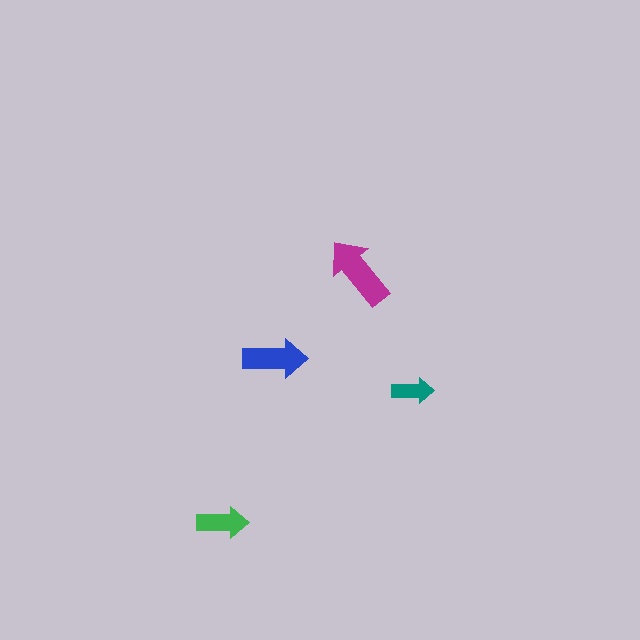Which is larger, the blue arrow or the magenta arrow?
The magenta one.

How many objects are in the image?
There are 4 objects in the image.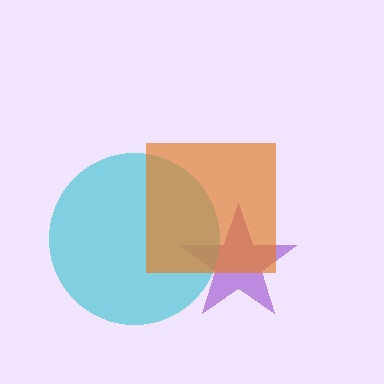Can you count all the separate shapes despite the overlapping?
Yes, there are 3 separate shapes.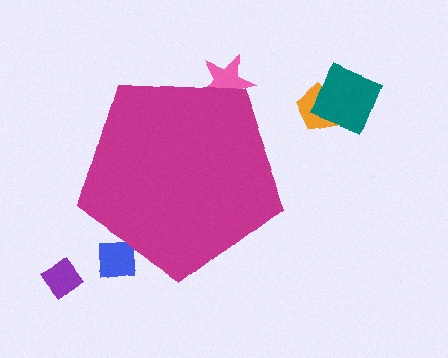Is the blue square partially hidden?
Yes, the blue square is partially hidden behind the magenta pentagon.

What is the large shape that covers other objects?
A magenta pentagon.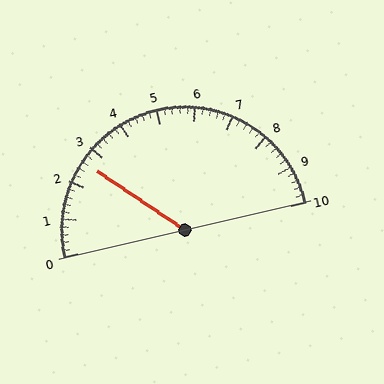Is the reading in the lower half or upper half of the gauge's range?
The reading is in the lower half of the range (0 to 10).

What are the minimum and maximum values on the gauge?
The gauge ranges from 0 to 10.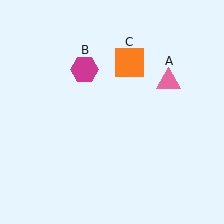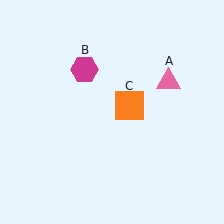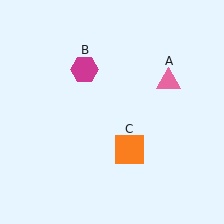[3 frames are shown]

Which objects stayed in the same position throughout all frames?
Pink triangle (object A) and magenta hexagon (object B) remained stationary.